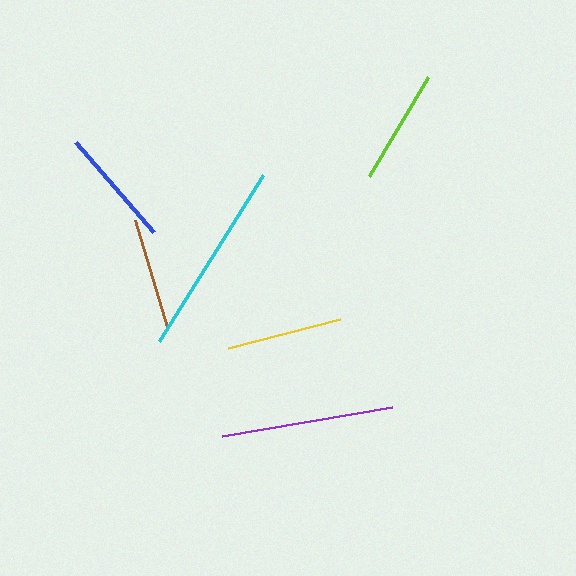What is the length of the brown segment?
The brown segment is approximately 112 pixels long.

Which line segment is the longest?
The cyan line is the longest at approximately 196 pixels.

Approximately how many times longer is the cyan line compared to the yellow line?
The cyan line is approximately 1.7 times the length of the yellow line.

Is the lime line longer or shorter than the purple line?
The purple line is longer than the lime line.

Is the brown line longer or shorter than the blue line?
The blue line is longer than the brown line.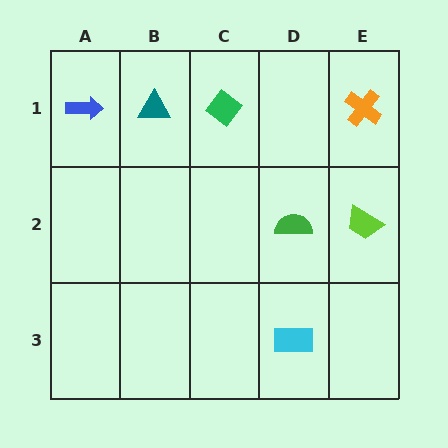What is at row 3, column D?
A cyan rectangle.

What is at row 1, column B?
A teal triangle.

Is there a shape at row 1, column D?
No, that cell is empty.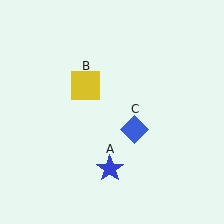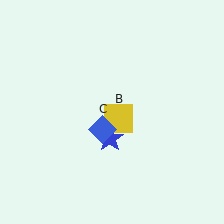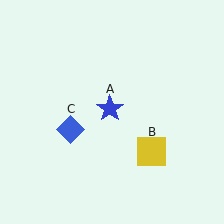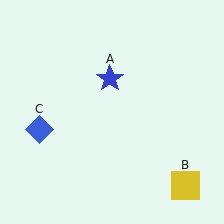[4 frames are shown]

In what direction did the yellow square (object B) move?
The yellow square (object B) moved down and to the right.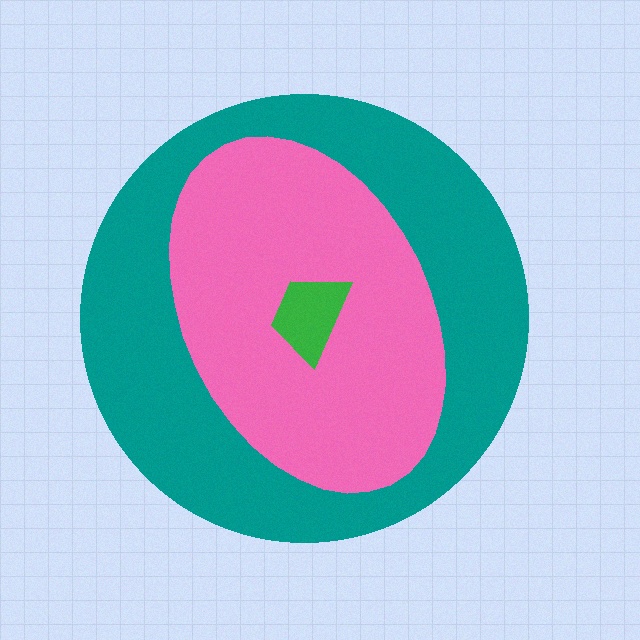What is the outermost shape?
The teal circle.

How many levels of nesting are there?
3.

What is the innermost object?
The green trapezoid.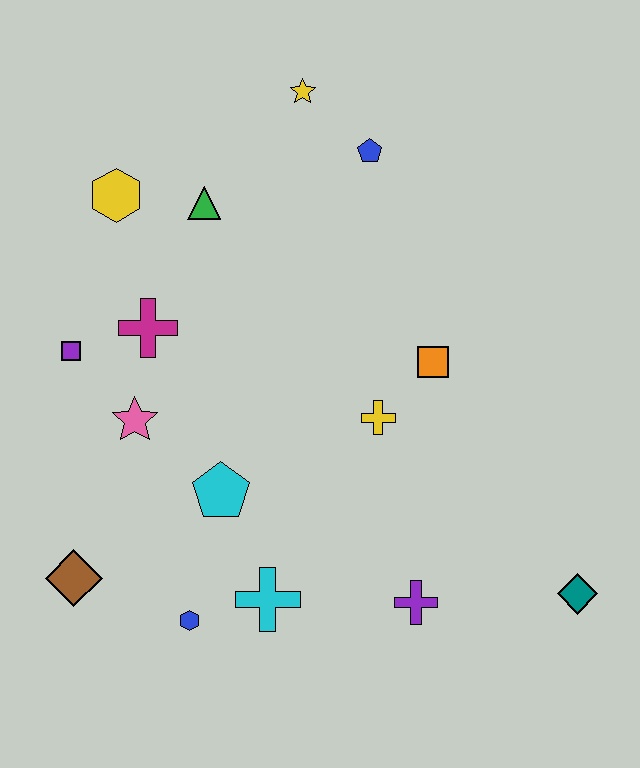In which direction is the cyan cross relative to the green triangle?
The cyan cross is below the green triangle.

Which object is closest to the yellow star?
The blue pentagon is closest to the yellow star.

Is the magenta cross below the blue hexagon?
No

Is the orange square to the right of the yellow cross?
Yes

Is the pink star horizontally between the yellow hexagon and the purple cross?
Yes